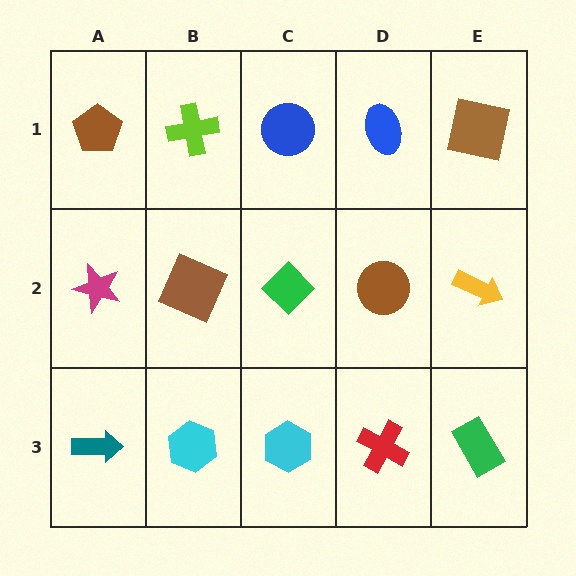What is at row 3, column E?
A green rectangle.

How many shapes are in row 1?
5 shapes.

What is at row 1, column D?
A blue ellipse.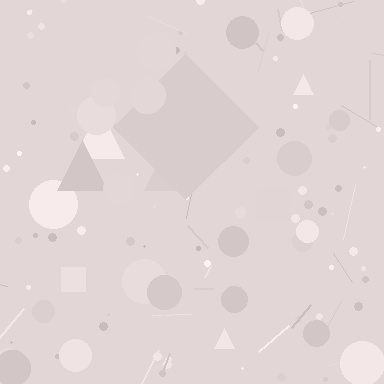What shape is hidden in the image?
A diamond is hidden in the image.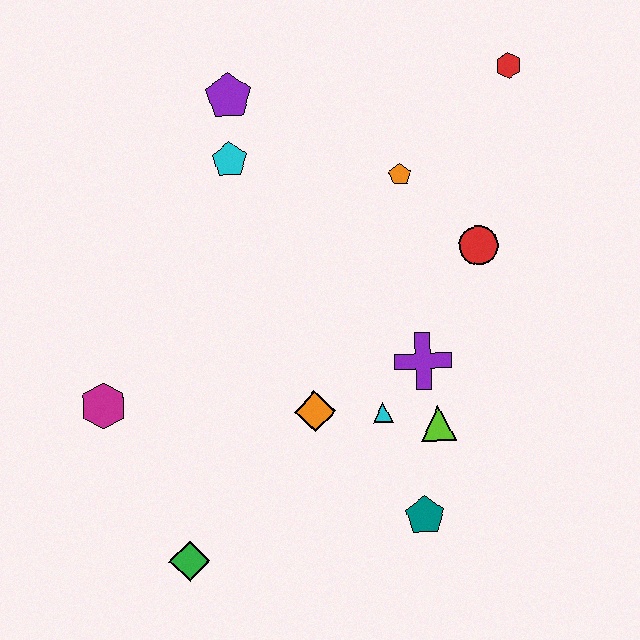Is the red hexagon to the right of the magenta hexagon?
Yes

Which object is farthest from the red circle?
The green diamond is farthest from the red circle.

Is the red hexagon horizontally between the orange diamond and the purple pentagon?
No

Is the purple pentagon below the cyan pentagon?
No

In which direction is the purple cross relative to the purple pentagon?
The purple cross is below the purple pentagon.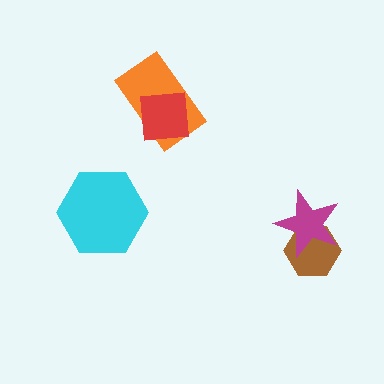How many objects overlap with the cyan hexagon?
0 objects overlap with the cyan hexagon.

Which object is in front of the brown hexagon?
The magenta star is in front of the brown hexagon.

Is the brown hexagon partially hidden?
Yes, it is partially covered by another shape.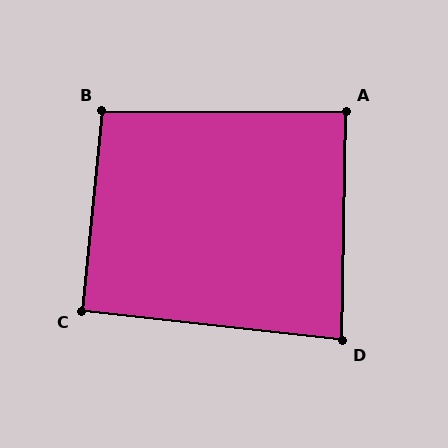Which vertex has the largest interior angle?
B, at approximately 96 degrees.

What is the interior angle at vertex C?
Approximately 91 degrees (approximately right).